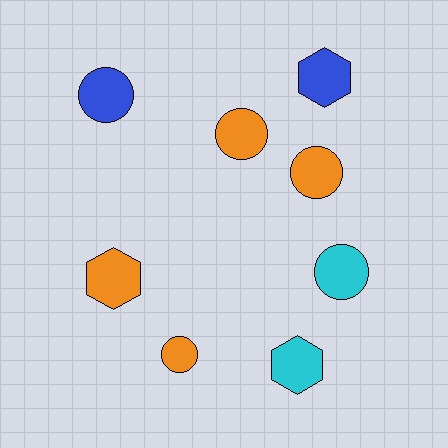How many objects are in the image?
There are 8 objects.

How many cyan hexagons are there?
There is 1 cyan hexagon.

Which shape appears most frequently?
Circle, with 5 objects.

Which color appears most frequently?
Orange, with 4 objects.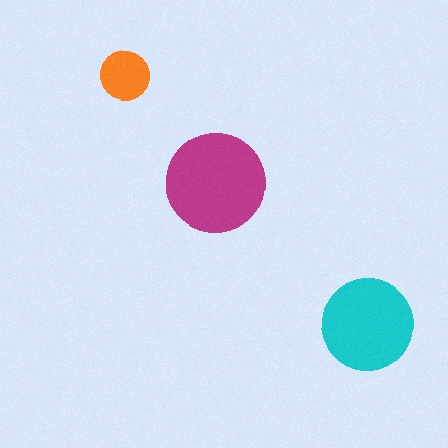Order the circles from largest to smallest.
the magenta one, the cyan one, the orange one.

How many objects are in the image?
There are 3 objects in the image.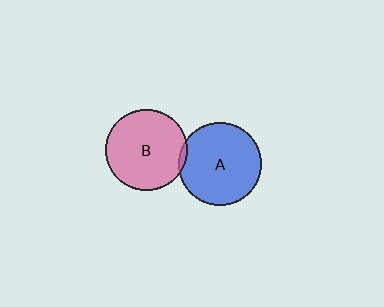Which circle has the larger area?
Circle A (blue).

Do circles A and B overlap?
Yes.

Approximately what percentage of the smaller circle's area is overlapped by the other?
Approximately 5%.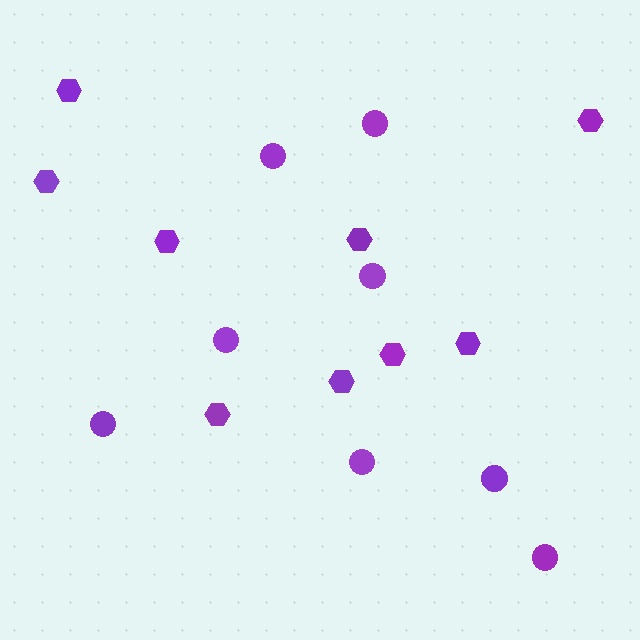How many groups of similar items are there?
There are 2 groups: one group of hexagons (9) and one group of circles (8).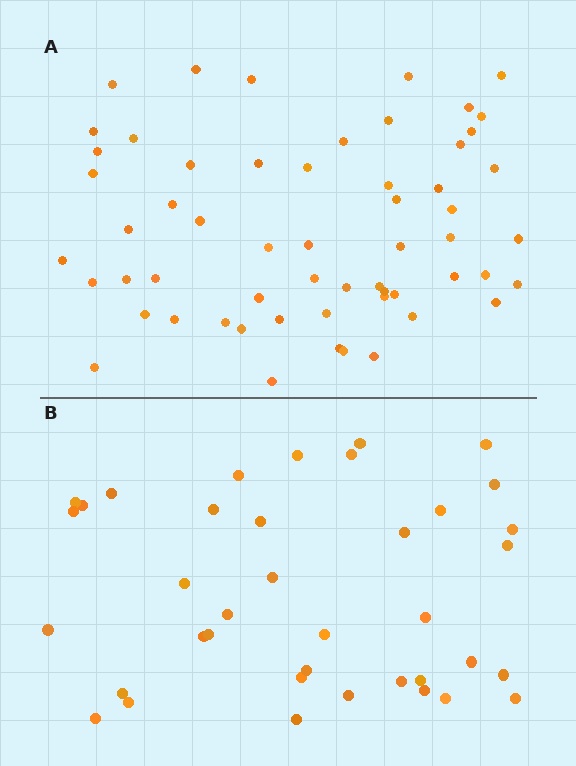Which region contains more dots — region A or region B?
Region A (the top region) has more dots.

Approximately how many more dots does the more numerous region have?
Region A has approximately 20 more dots than region B.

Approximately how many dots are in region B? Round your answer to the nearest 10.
About 40 dots. (The exact count is 38, which rounds to 40.)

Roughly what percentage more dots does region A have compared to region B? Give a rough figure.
About 55% more.